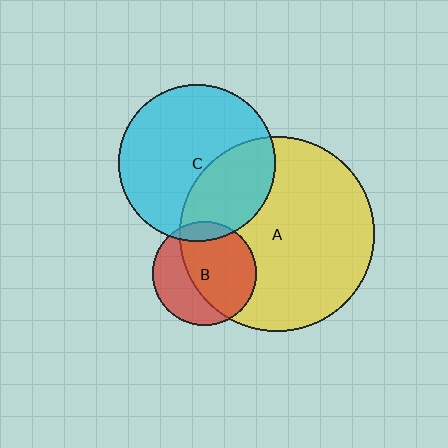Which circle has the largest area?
Circle A (yellow).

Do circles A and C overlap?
Yes.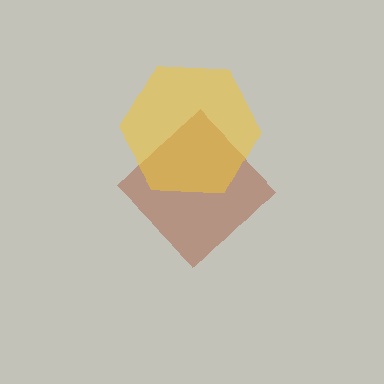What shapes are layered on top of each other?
The layered shapes are: a brown diamond, a yellow hexagon.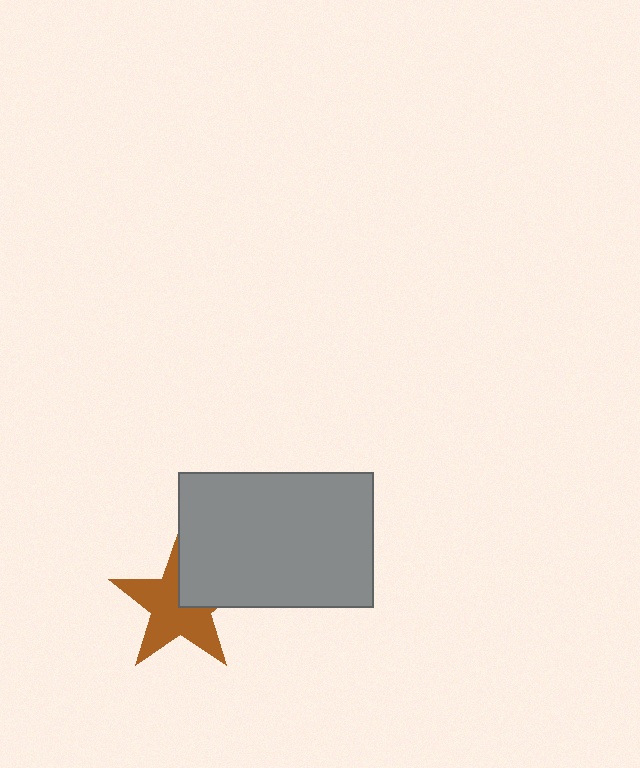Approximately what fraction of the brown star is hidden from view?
Roughly 33% of the brown star is hidden behind the gray rectangle.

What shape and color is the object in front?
The object in front is a gray rectangle.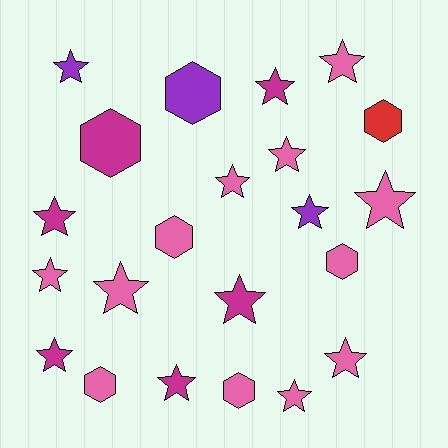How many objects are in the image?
There are 22 objects.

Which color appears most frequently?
Pink, with 12 objects.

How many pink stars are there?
There are 8 pink stars.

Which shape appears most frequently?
Star, with 15 objects.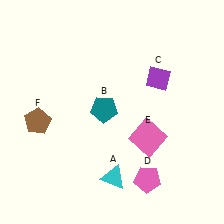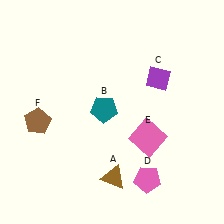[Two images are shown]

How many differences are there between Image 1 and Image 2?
There is 1 difference between the two images.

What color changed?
The triangle (A) changed from cyan in Image 1 to brown in Image 2.